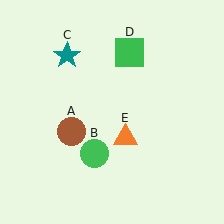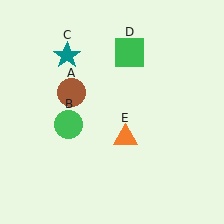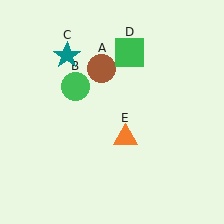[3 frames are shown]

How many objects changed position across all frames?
2 objects changed position: brown circle (object A), green circle (object B).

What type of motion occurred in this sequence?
The brown circle (object A), green circle (object B) rotated clockwise around the center of the scene.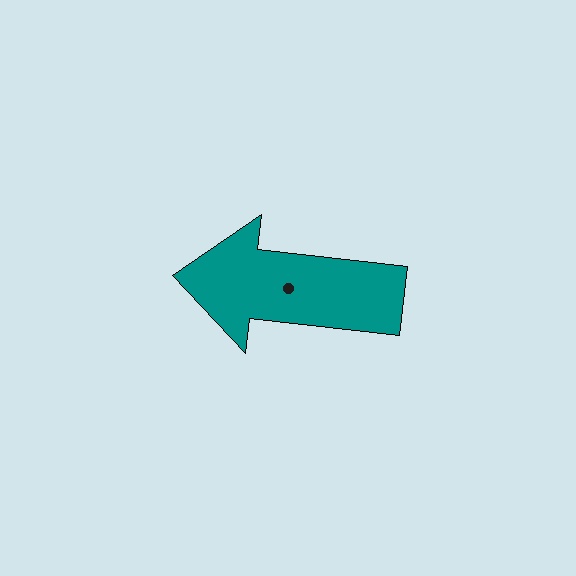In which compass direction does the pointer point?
West.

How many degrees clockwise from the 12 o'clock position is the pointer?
Approximately 276 degrees.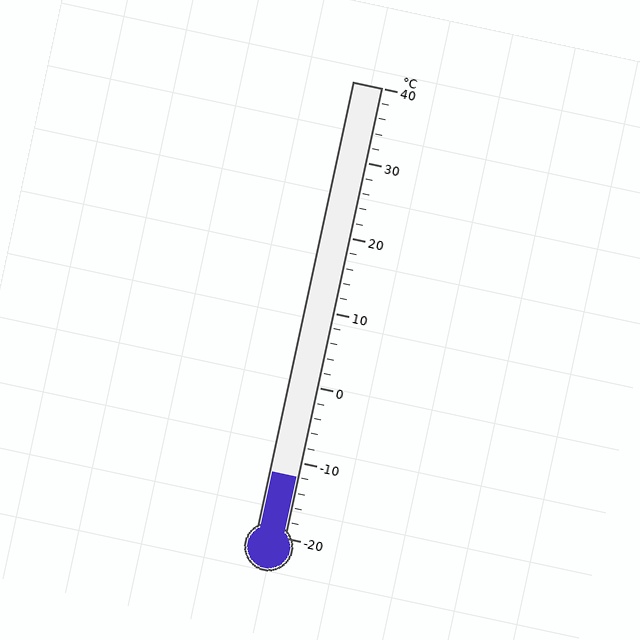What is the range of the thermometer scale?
The thermometer scale ranges from -20°C to 40°C.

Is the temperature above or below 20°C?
The temperature is below 20°C.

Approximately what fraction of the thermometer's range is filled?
The thermometer is filled to approximately 15% of its range.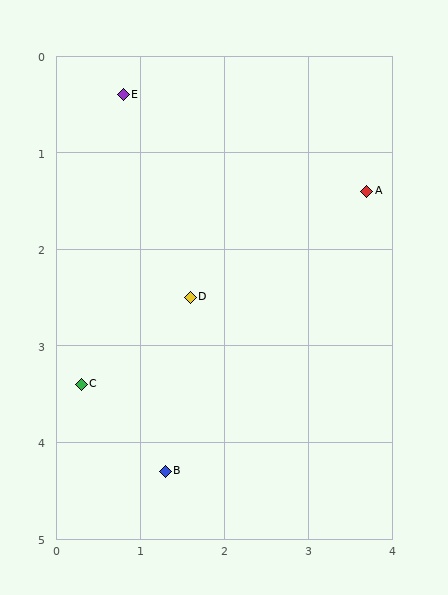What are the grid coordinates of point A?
Point A is at approximately (3.7, 1.4).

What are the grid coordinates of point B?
Point B is at approximately (1.3, 4.3).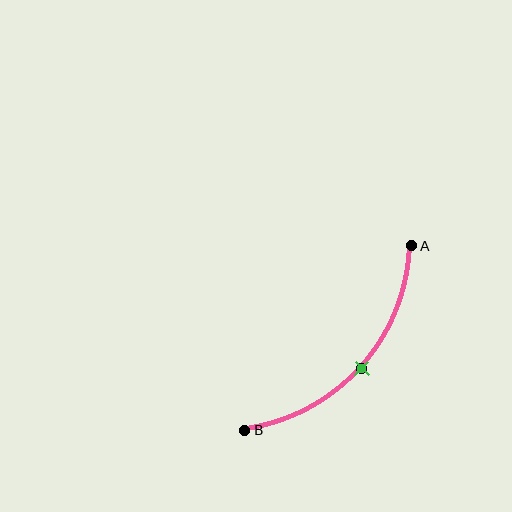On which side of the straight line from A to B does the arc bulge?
The arc bulges below and to the right of the straight line connecting A and B.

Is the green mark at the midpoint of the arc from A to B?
Yes. The green mark lies on the arc at equal arc-length from both A and B — it is the arc midpoint.